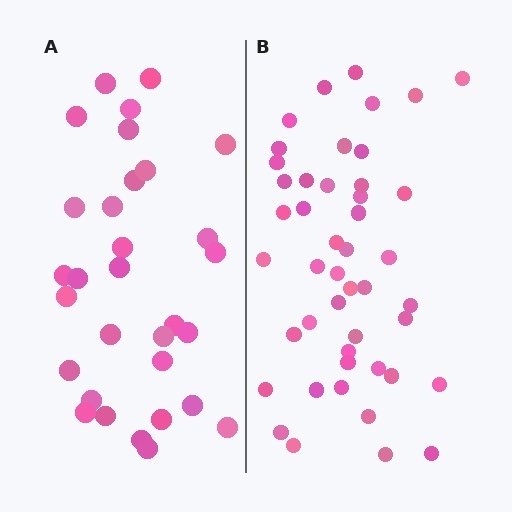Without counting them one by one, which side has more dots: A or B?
Region B (the right region) has more dots.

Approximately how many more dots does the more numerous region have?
Region B has approximately 15 more dots than region A.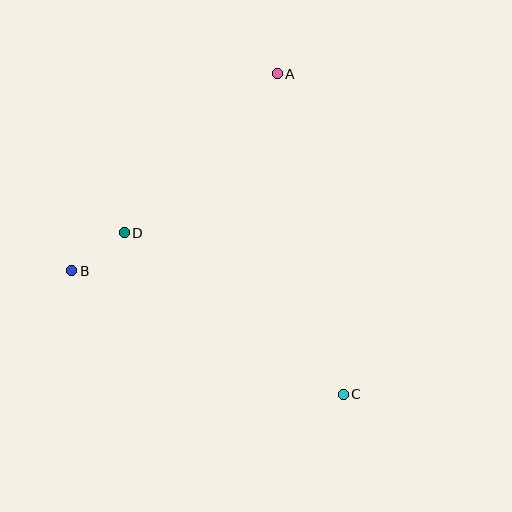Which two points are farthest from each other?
Points A and C are farthest from each other.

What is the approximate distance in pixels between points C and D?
The distance between C and D is approximately 272 pixels.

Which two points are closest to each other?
Points B and D are closest to each other.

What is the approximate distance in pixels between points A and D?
The distance between A and D is approximately 221 pixels.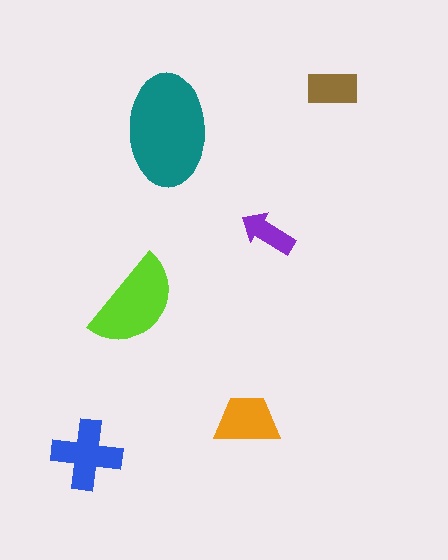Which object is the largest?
The teal ellipse.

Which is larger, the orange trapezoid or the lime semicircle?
The lime semicircle.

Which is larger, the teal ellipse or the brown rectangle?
The teal ellipse.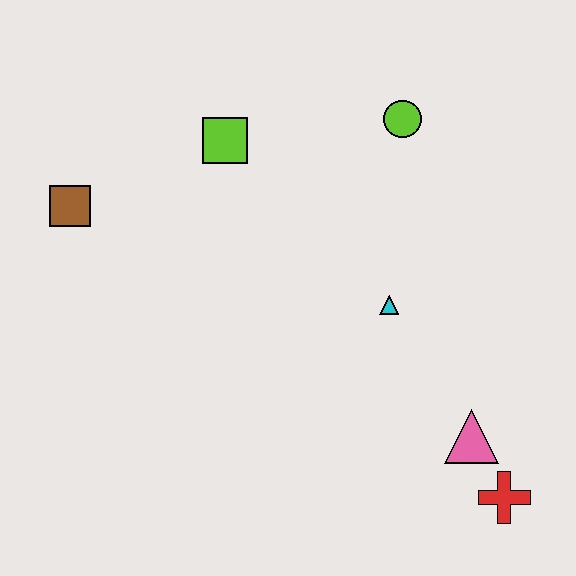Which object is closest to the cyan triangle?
The pink triangle is closest to the cyan triangle.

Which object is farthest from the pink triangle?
The brown square is farthest from the pink triangle.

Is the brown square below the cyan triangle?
No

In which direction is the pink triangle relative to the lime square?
The pink triangle is below the lime square.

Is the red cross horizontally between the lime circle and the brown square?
No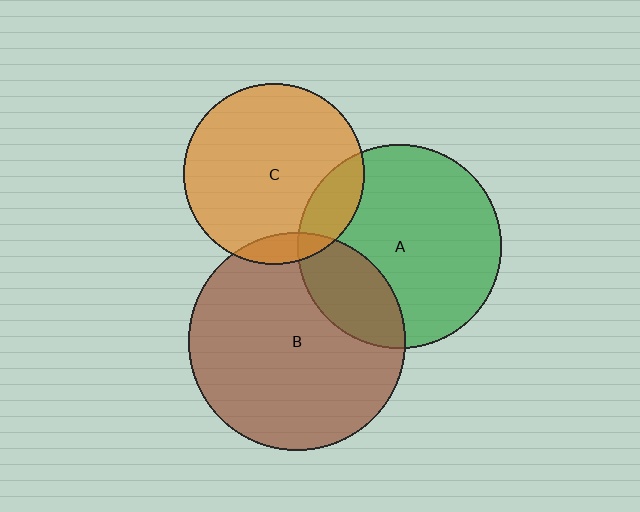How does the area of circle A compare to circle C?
Approximately 1.3 times.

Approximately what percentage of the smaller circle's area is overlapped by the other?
Approximately 15%.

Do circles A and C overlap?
Yes.